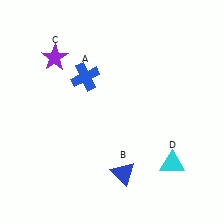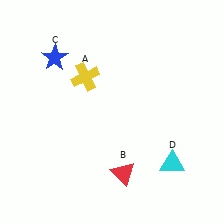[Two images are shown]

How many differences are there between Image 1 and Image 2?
There are 3 differences between the two images.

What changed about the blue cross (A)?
In Image 1, A is blue. In Image 2, it changed to yellow.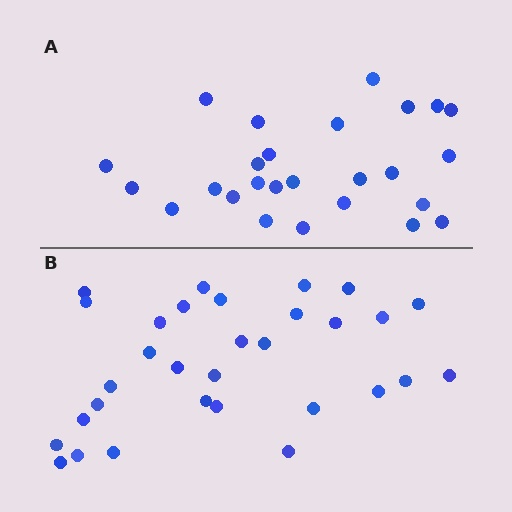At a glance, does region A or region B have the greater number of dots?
Region B (the bottom region) has more dots.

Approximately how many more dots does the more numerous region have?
Region B has about 5 more dots than region A.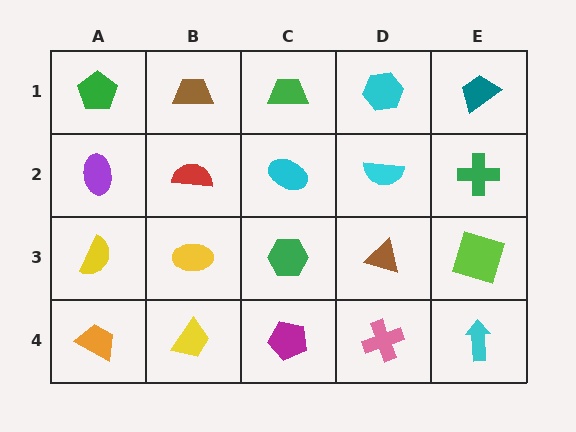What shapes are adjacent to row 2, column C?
A green trapezoid (row 1, column C), a green hexagon (row 3, column C), a red semicircle (row 2, column B), a cyan semicircle (row 2, column D).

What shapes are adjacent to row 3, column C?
A cyan ellipse (row 2, column C), a magenta pentagon (row 4, column C), a yellow ellipse (row 3, column B), a brown triangle (row 3, column D).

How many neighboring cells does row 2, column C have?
4.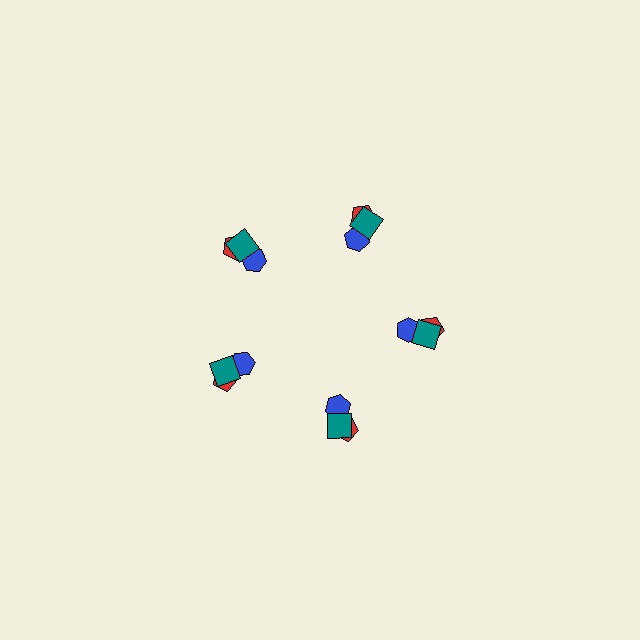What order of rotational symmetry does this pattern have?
This pattern has 5-fold rotational symmetry.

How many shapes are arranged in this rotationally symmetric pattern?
There are 15 shapes, arranged in 5 groups of 3.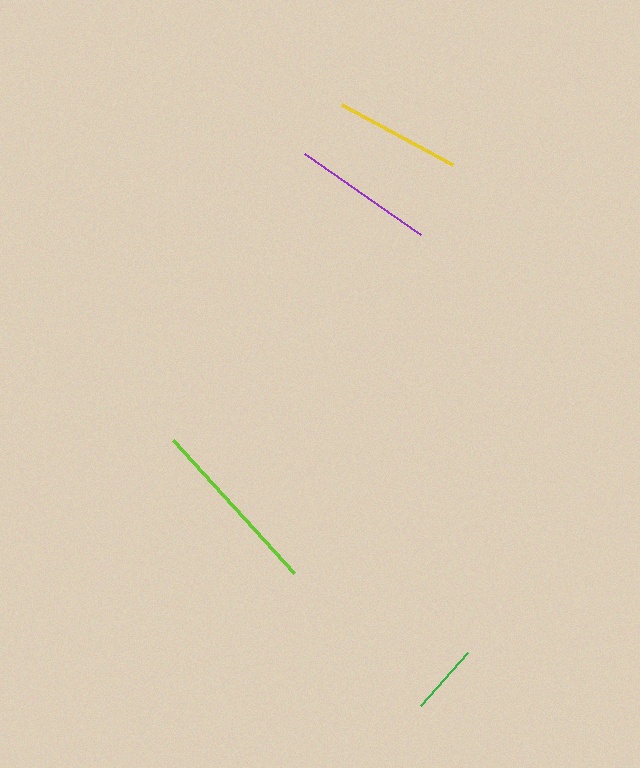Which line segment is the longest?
The lime line is the longest at approximately 179 pixels.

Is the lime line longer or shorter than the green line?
The lime line is longer than the green line.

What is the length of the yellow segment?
The yellow segment is approximately 126 pixels long.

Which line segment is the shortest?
The green line is the shortest at approximately 71 pixels.